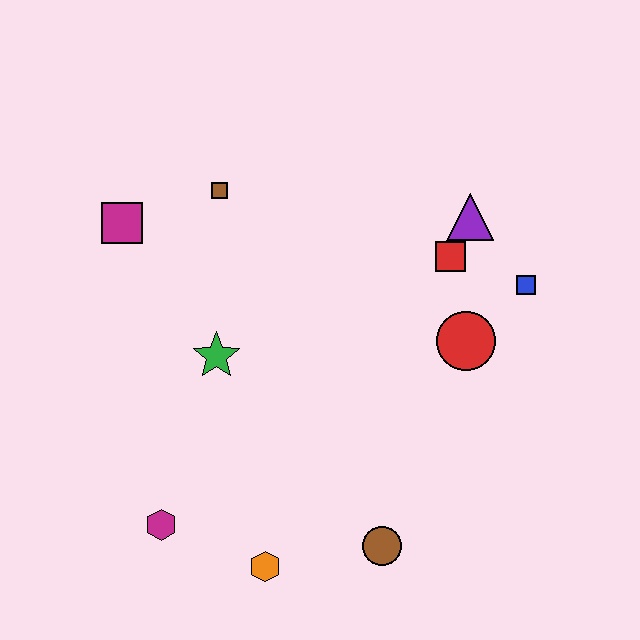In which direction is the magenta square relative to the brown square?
The magenta square is to the left of the brown square.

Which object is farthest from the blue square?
The magenta hexagon is farthest from the blue square.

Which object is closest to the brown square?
The magenta square is closest to the brown square.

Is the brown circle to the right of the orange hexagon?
Yes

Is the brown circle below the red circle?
Yes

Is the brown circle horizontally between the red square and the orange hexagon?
Yes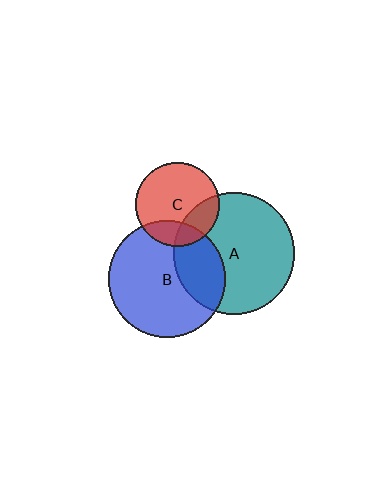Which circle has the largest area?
Circle A (teal).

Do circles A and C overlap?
Yes.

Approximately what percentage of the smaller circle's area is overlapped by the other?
Approximately 25%.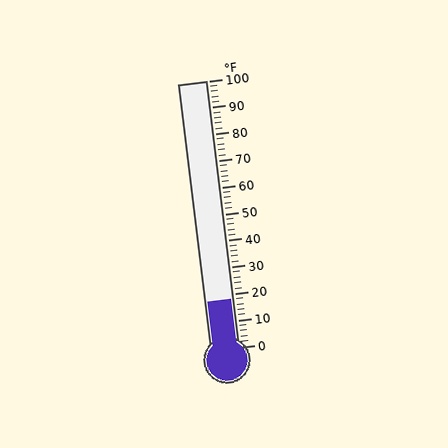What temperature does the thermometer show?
The thermometer shows approximately 18°F.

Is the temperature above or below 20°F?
The temperature is below 20°F.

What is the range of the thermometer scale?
The thermometer scale ranges from 0°F to 100°F.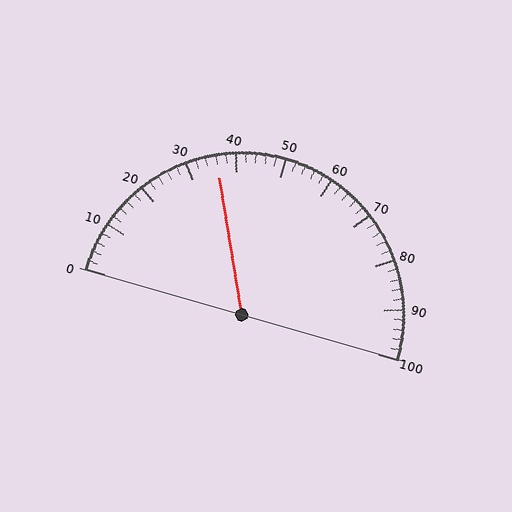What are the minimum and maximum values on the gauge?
The gauge ranges from 0 to 100.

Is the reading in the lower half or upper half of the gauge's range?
The reading is in the lower half of the range (0 to 100).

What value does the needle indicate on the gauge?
The needle indicates approximately 36.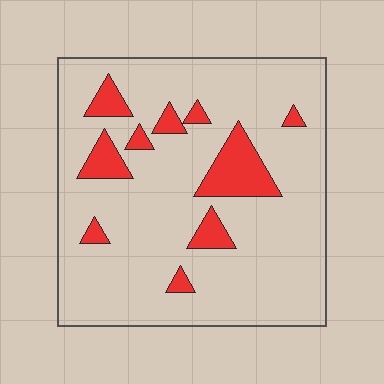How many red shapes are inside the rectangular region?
10.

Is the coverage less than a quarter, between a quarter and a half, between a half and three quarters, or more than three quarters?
Less than a quarter.